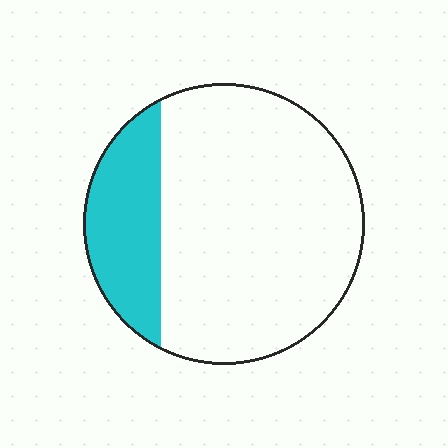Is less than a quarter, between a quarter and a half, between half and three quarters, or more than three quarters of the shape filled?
Less than a quarter.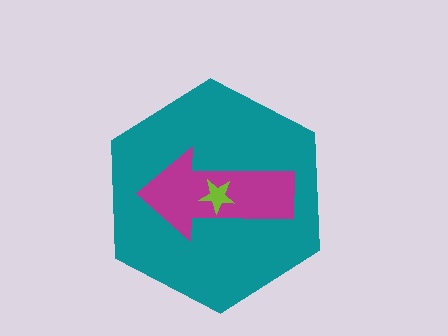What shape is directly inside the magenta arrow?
The lime star.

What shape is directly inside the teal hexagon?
The magenta arrow.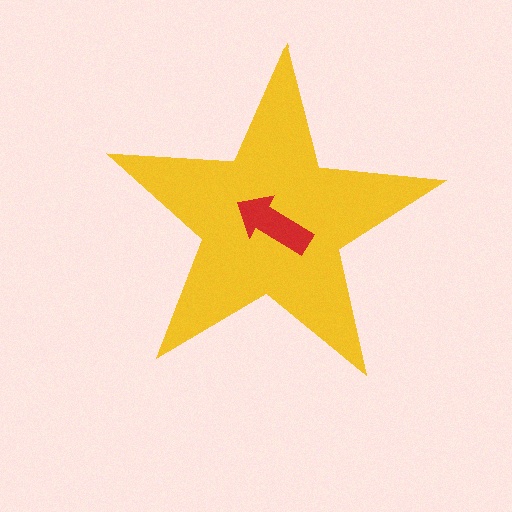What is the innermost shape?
The red arrow.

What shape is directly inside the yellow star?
The red arrow.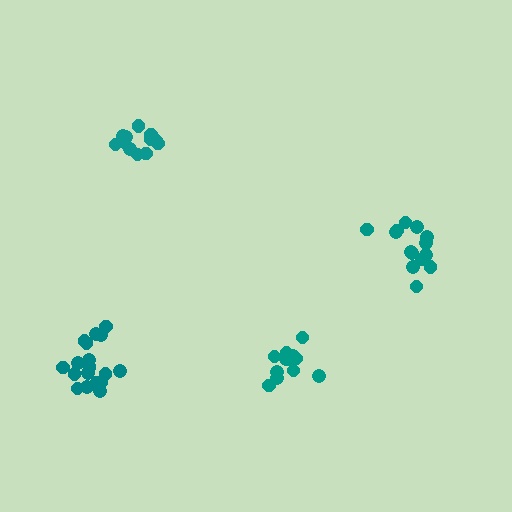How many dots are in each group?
Group 1: 12 dots, Group 2: 14 dots, Group 3: 18 dots, Group 4: 12 dots (56 total).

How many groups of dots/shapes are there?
There are 4 groups.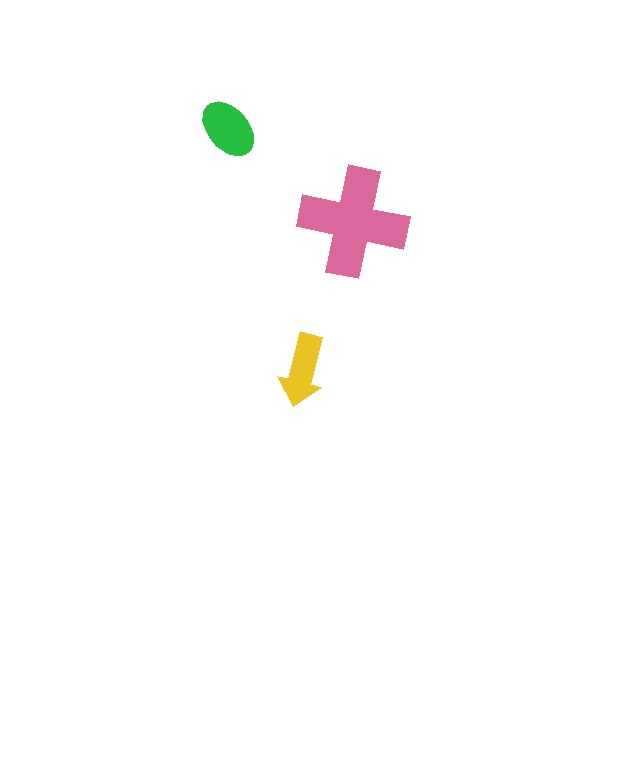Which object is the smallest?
The yellow arrow.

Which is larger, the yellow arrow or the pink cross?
The pink cross.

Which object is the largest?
The pink cross.